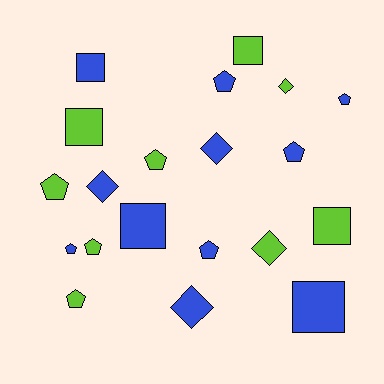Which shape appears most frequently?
Pentagon, with 9 objects.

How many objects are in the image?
There are 20 objects.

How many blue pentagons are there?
There are 5 blue pentagons.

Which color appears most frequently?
Blue, with 11 objects.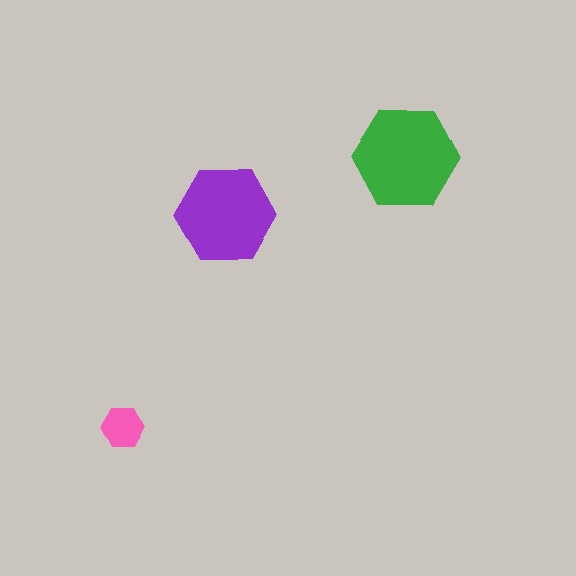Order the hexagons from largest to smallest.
the green one, the purple one, the pink one.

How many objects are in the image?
There are 3 objects in the image.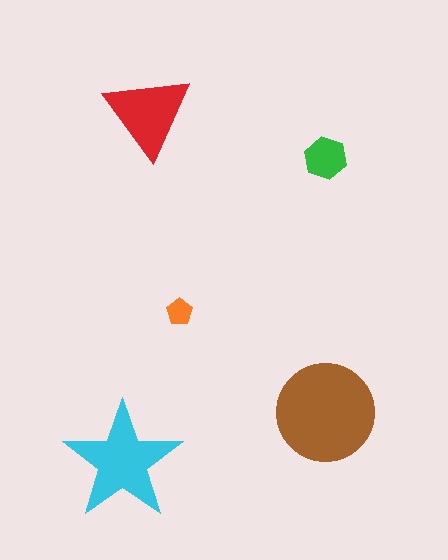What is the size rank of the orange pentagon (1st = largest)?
5th.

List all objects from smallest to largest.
The orange pentagon, the green hexagon, the red triangle, the cyan star, the brown circle.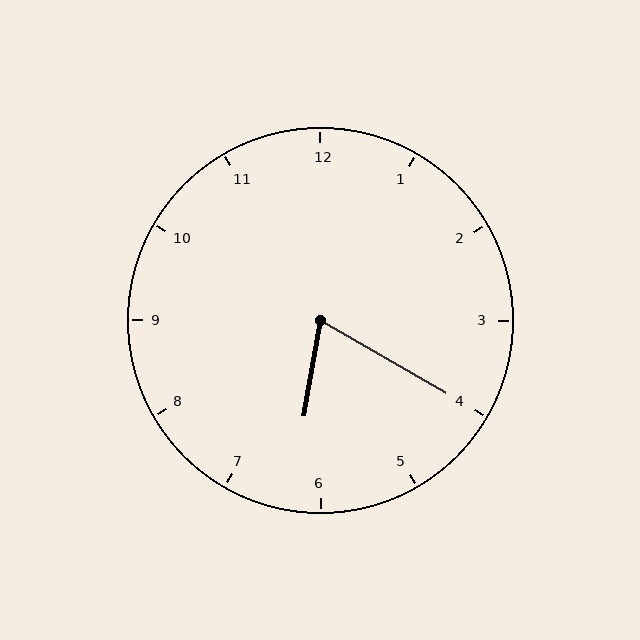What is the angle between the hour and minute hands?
Approximately 70 degrees.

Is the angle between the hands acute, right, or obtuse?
It is acute.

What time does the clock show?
6:20.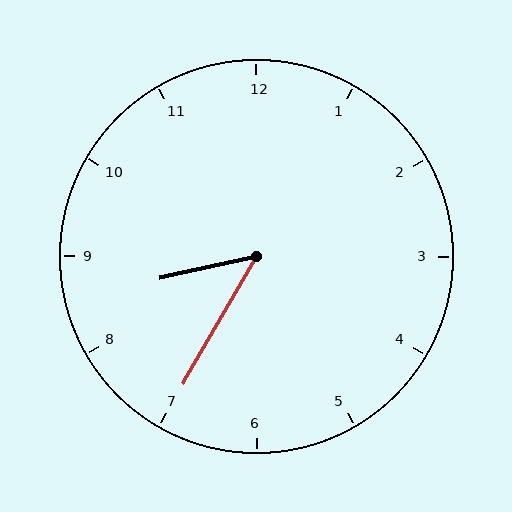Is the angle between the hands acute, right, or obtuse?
It is acute.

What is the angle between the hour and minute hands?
Approximately 48 degrees.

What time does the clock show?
8:35.